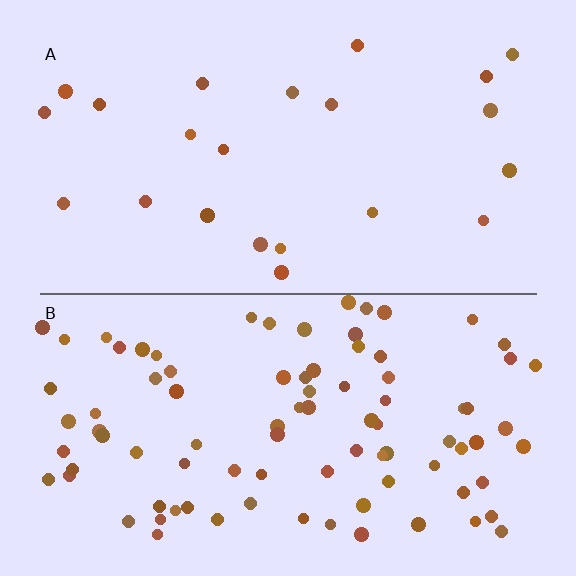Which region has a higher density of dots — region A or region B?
B (the bottom).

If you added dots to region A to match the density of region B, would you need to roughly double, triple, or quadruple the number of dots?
Approximately quadruple.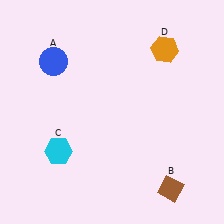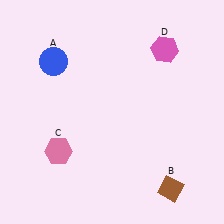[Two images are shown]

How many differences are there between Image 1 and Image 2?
There are 2 differences between the two images.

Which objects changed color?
C changed from cyan to pink. D changed from orange to pink.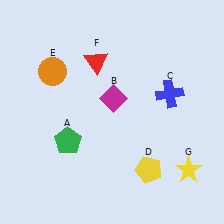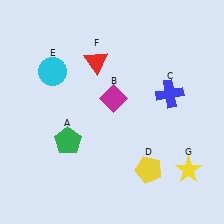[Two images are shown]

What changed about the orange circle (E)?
In Image 1, E is orange. In Image 2, it changed to cyan.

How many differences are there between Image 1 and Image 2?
There is 1 difference between the two images.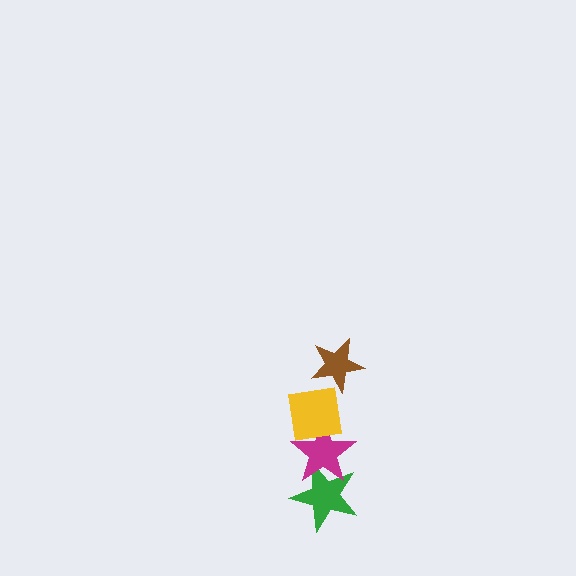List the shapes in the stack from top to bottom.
From top to bottom: the brown star, the yellow square, the magenta star, the green star.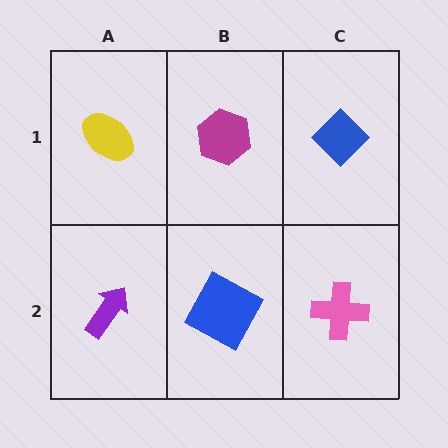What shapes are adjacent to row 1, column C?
A pink cross (row 2, column C), a magenta hexagon (row 1, column B).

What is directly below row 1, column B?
A blue square.